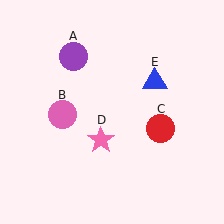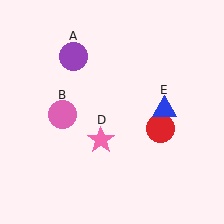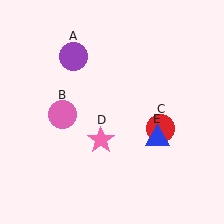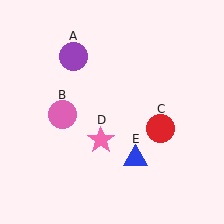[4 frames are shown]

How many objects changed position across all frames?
1 object changed position: blue triangle (object E).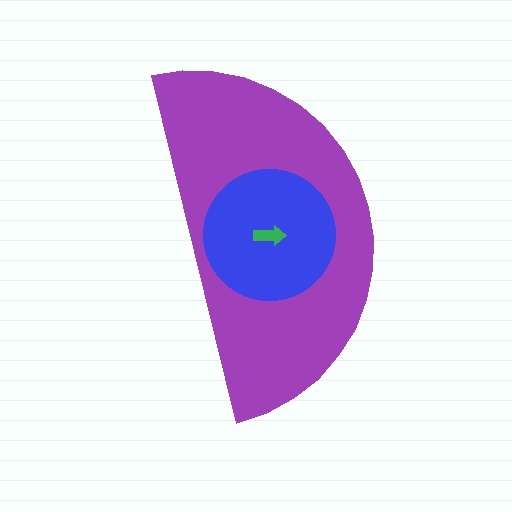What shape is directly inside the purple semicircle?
The blue circle.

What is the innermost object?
The green arrow.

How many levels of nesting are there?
3.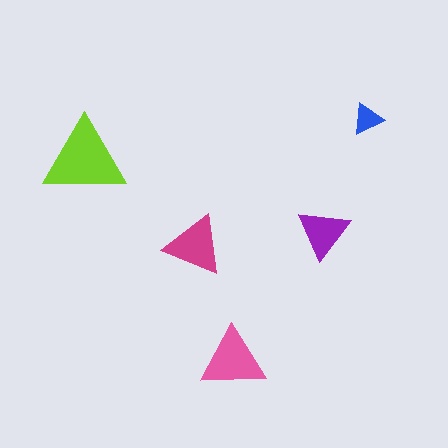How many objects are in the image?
There are 5 objects in the image.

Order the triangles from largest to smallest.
the lime one, the pink one, the magenta one, the purple one, the blue one.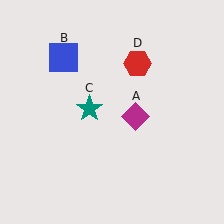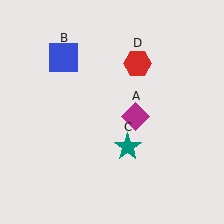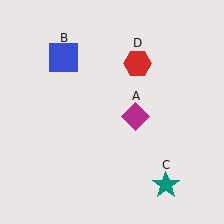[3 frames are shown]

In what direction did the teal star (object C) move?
The teal star (object C) moved down and to the right.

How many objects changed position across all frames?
1 object changed position: teal star (object C).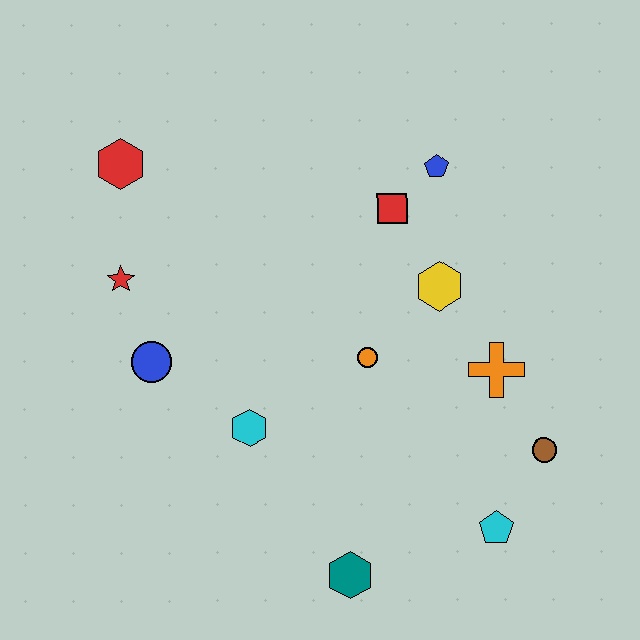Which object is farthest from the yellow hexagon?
The red hexagon is farthest from the yellow hexagon.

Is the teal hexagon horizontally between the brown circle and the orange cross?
No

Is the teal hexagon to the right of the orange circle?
No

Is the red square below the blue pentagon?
Yes